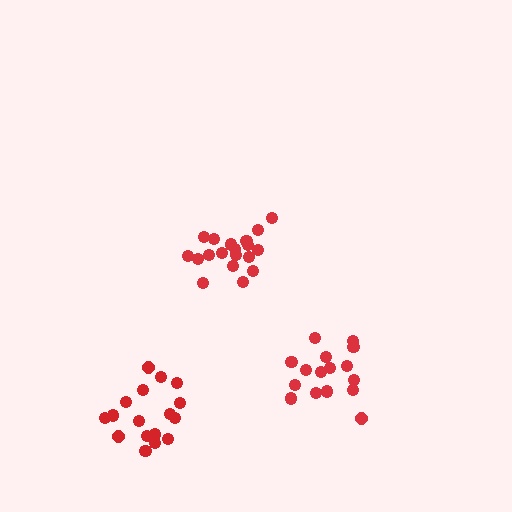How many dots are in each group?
Group 1: 16 dots, Group 2: 19 dots, Group 3: 17 dots (52 total).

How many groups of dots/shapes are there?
There are 3 groups.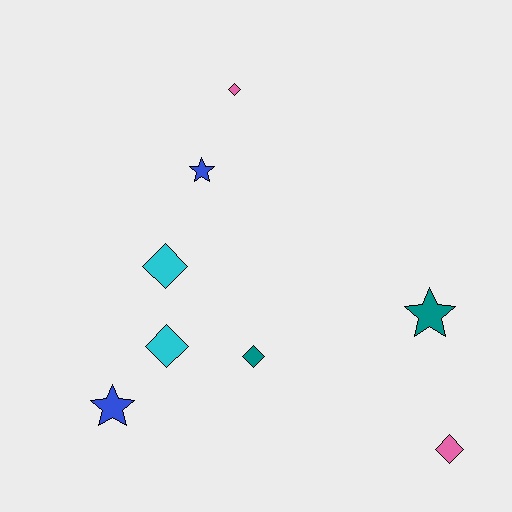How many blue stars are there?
There are 2 blue stars.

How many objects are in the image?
There are 8 objects.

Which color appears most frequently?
Pink, with 2 objects.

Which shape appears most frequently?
Diamond, with 5 objects.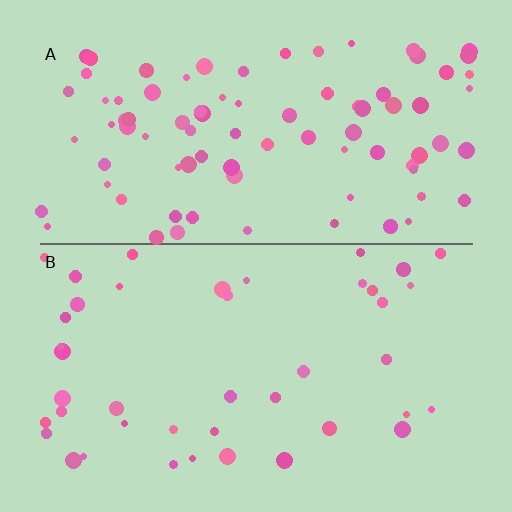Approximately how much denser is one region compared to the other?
Approximately 2.1× — region A over region B.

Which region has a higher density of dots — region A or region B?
A (the top).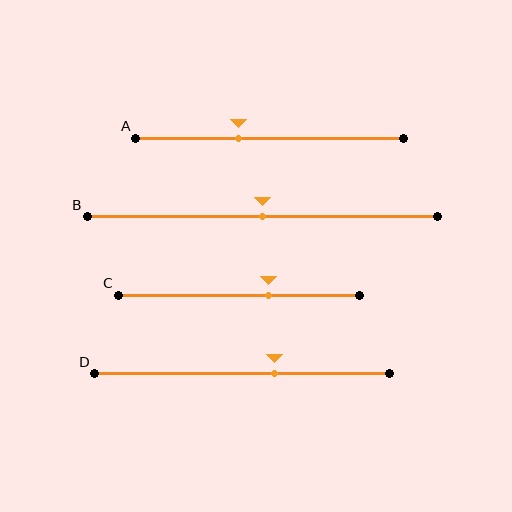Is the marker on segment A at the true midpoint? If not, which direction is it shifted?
No, the marker on segment A is shifted to the left by about 12% of the segment length.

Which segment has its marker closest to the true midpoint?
Segment B has its marker closest to the true midpoint.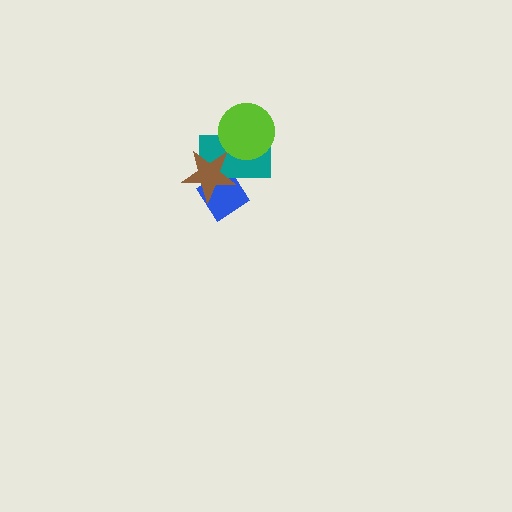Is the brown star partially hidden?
No, no other shape covers it.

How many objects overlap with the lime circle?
1 object overlaps with the lime circle.